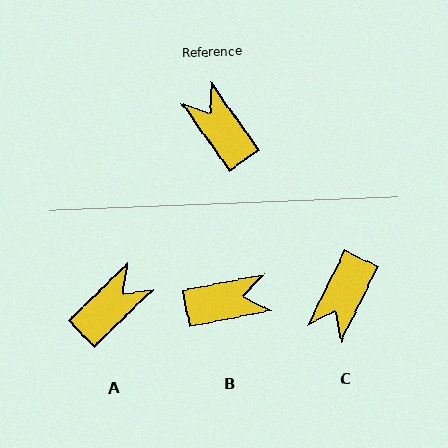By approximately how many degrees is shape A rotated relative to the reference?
Approximately 81 degrees clockwise.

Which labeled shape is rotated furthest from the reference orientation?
C, about 118 degrees away.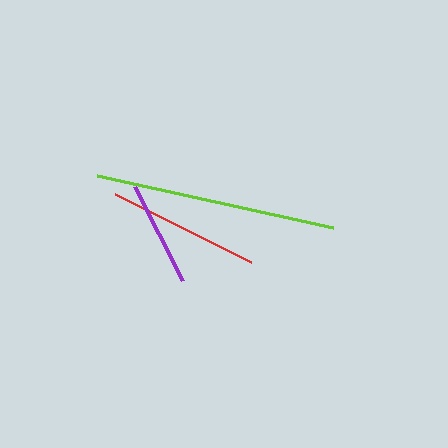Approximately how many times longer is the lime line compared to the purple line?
The lime line is approximately 2.3 times the length of the purple line.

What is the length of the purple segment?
The purple segment is approximately 106 pixels long.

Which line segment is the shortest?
The purple line is the shortest at approximately 106 pixels.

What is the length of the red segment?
The red segment is approximately 152 pixels long.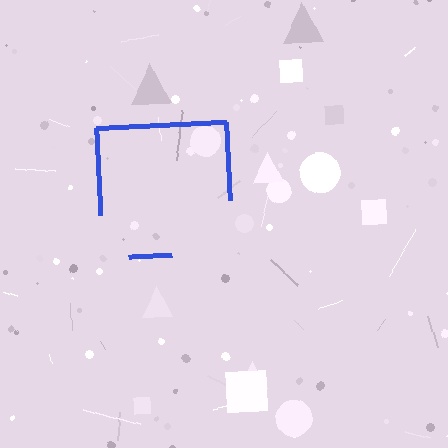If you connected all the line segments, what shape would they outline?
They would outline a square.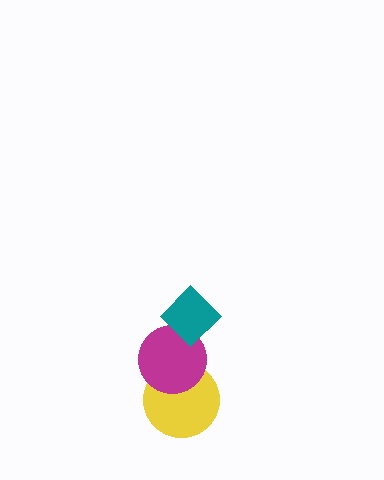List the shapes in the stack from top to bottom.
From top to bottom: the teal diamond, the magenta circle, the yellow circle.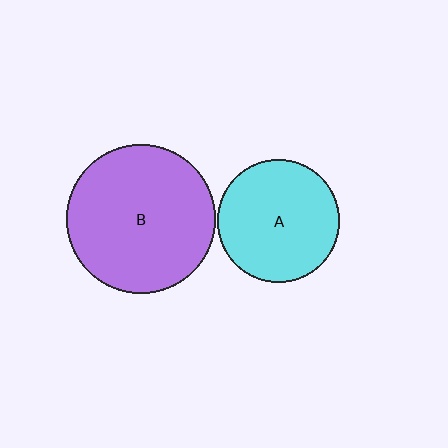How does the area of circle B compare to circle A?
Approximately 1.5 times.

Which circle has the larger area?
Circle B (purple).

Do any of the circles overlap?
No, none of the circles overlap.